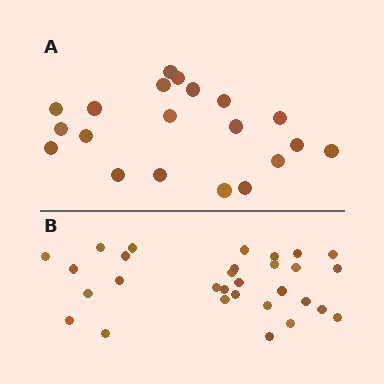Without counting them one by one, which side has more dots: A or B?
Region B (the bottom region) has more dots.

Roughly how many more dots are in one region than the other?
Region B has roughly 10 or so more dots than region A.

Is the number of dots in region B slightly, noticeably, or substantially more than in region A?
Region B has substantially more. The ratio is roughly 1.5 to 1.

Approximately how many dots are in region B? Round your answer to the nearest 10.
About 30 dots.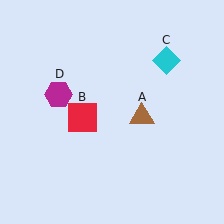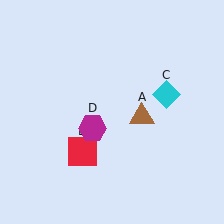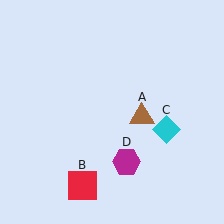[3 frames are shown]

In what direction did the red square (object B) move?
The red square (object B) moved down.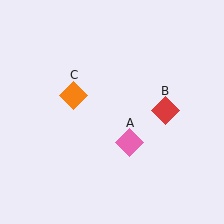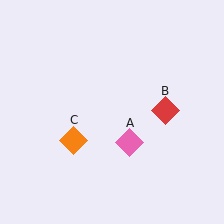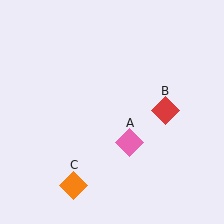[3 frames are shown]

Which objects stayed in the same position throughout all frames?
Pink diamond (object A) and red diamond (object B) remained stationary.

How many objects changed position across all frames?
1 object changed position: orange diamond (object C).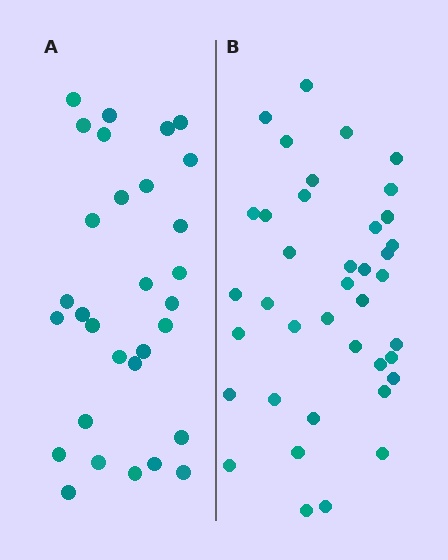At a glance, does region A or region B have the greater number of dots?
Region B (the right region) has more dots.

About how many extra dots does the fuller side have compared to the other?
Region B has roughly 8 or so more dots than region A.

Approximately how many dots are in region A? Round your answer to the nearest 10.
About 30 dots.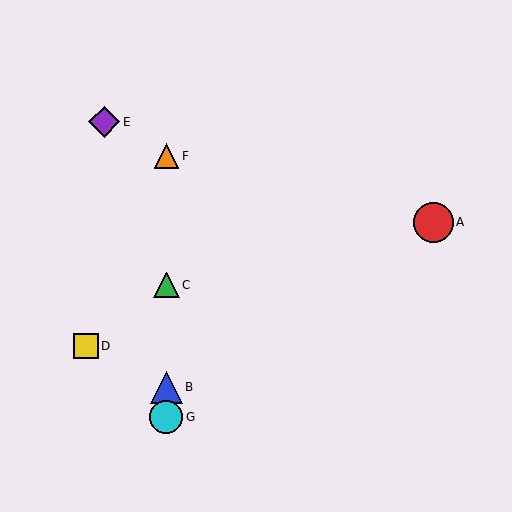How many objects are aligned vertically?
4 objects (B, C, F, G) are aligned vertically.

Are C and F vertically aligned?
Yes, both are at x≈166.